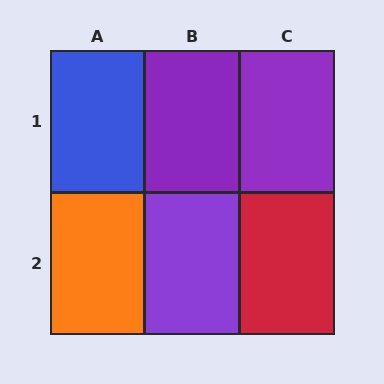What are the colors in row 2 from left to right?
Orange, purple, red.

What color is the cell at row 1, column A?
Blue.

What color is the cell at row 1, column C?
Purple.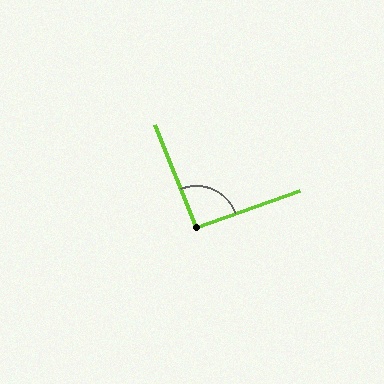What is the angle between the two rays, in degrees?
Approximately 92 degrees.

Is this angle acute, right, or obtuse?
It is approximately a right angle.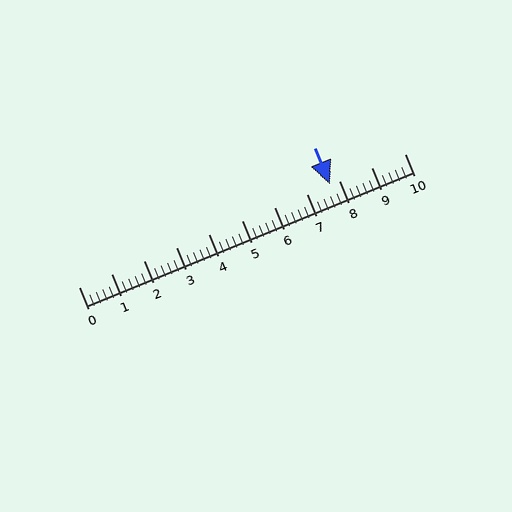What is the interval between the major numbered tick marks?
The major tick marks are spaced 1 units apart.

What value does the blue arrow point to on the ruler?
The blue arrow points to approximately 7.7.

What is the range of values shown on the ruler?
The ruler shows values from 0 to 10.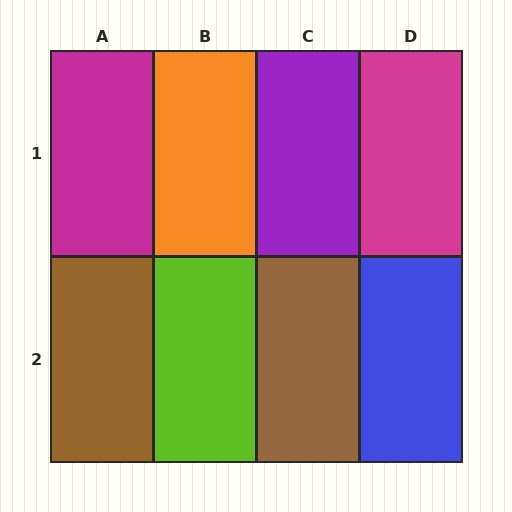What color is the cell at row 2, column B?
Lime.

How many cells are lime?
1 cell is lime.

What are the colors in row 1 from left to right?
Magenta, orange, purple, magenta.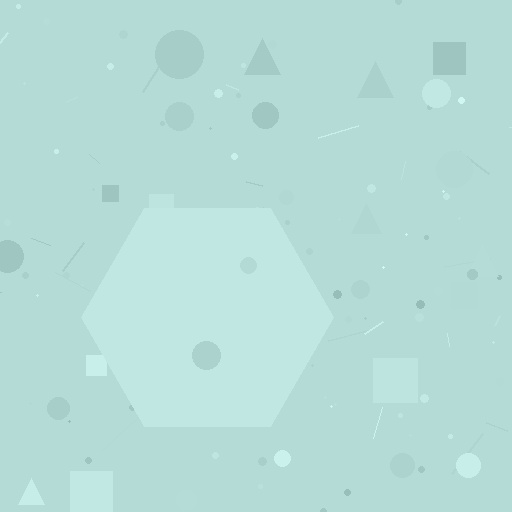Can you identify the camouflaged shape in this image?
The camouflaged shape is a hexagon.